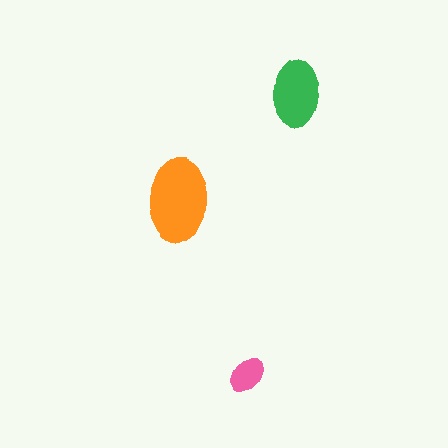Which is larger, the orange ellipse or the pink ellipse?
The orange one.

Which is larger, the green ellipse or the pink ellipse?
The green one.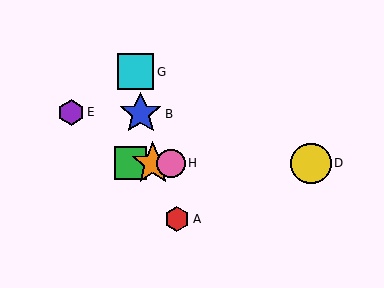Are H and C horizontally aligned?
Yes, both are at y≈163.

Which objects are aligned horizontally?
Objects C, D, F, H are aligned horizontally.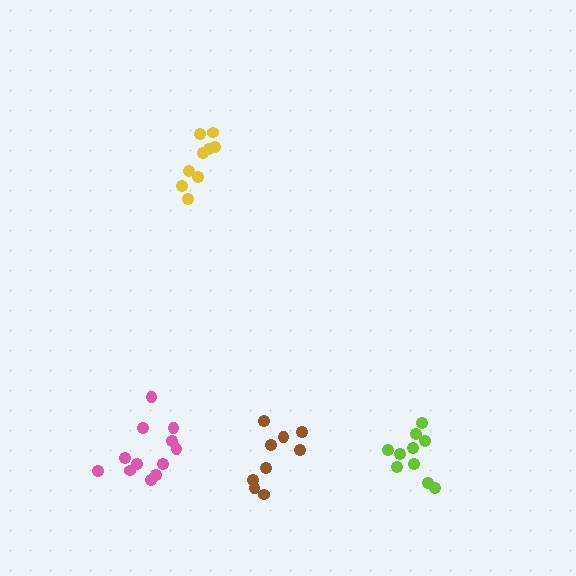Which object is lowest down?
The brown cluster is bottommost.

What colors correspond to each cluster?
The clusters are colored: lime, pink, yellow, brown.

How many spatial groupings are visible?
There are 4 spatial groupings.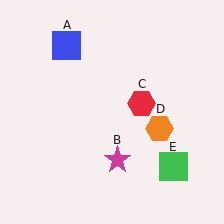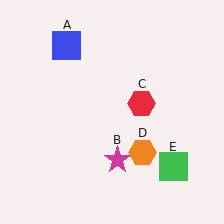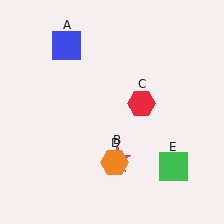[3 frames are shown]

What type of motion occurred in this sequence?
The orange hexagon (object D) rotated clockwise around the center of the scene.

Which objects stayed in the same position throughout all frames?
Blue square (object A) and magenta star (object B) and red hexagon (object C) and green square (object E) remained stationary.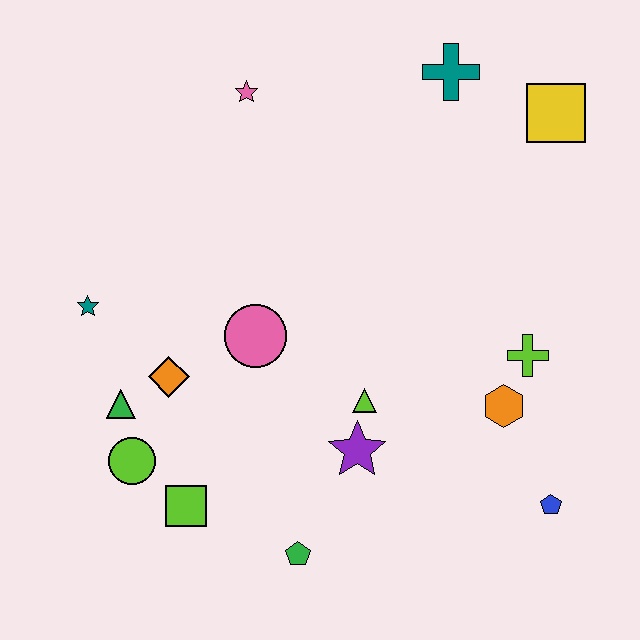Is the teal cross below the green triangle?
No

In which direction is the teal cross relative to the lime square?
The teal cross is above the lime square.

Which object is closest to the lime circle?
The green triangle is closest to the lime circle.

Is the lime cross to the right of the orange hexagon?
Yes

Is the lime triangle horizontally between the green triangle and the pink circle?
No